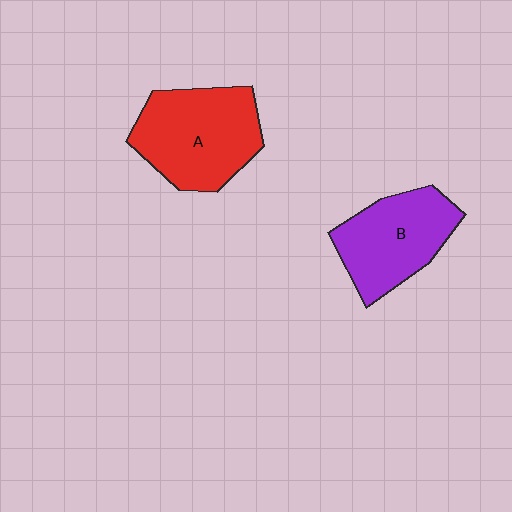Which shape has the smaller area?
Shape B (purple).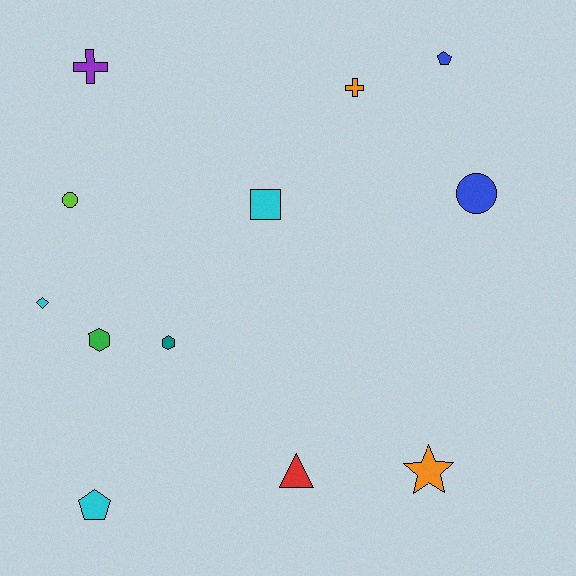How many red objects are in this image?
There is 1 red object.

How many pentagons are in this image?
There are 2 pentagons.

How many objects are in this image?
There are 12 objects.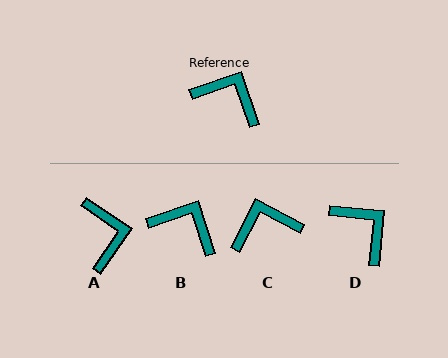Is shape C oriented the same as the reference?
No, it is off by about 44 degrees.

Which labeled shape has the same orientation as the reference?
B.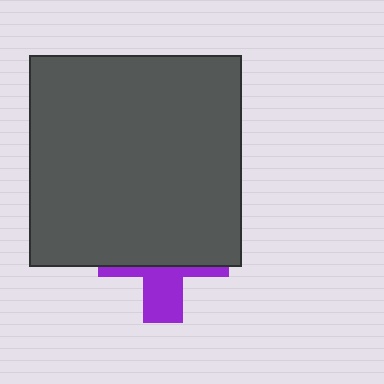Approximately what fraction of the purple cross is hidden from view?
Roughly 65% of the purple cross is hidden behind the dark gray square.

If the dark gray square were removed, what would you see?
You would see the complete purple cross.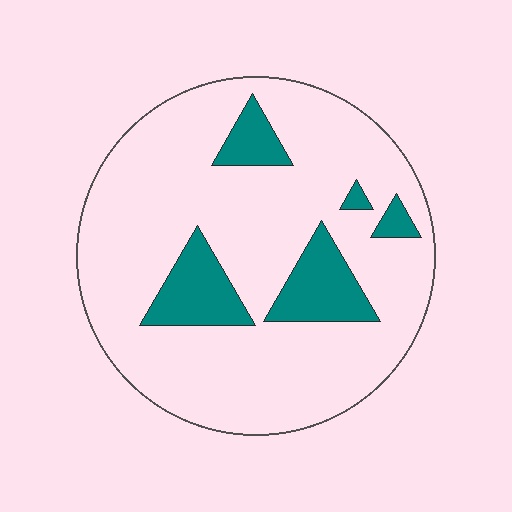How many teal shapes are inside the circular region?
5.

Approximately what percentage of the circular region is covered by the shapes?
Approximately 15%.